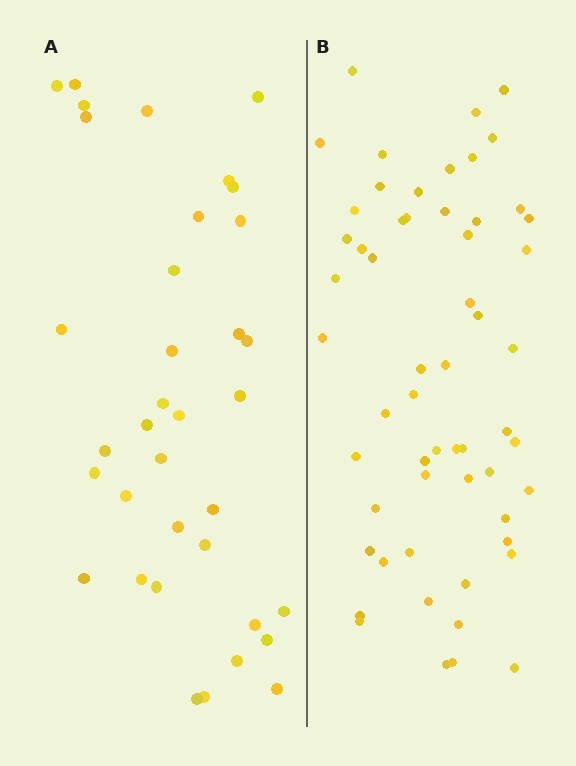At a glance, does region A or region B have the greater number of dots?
Region B (the right region) has more dots.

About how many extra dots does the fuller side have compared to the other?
Region B has approximately 20 more dots than region A.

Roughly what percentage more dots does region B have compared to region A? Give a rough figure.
About 60% more.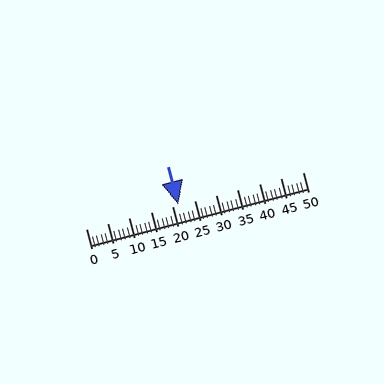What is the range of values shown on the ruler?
The ruler shows values from 0 to 50.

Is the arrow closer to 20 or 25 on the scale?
The arrow is closer to 20.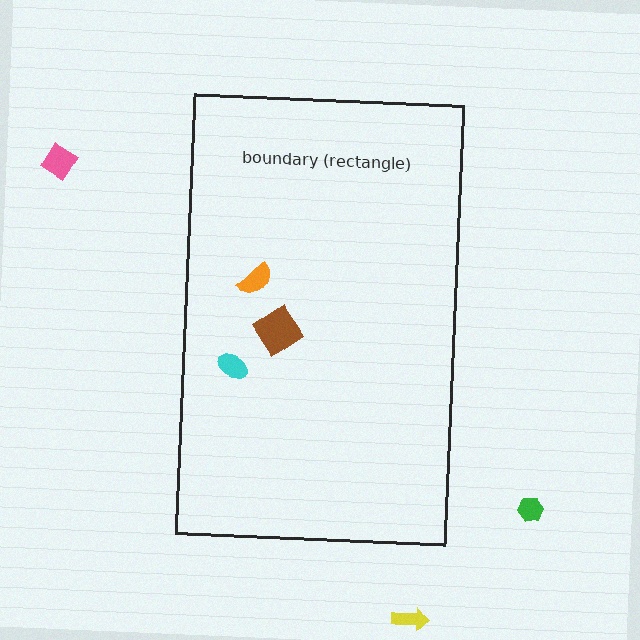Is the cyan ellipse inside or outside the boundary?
Inside.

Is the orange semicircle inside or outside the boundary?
Inside.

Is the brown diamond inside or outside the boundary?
Inside.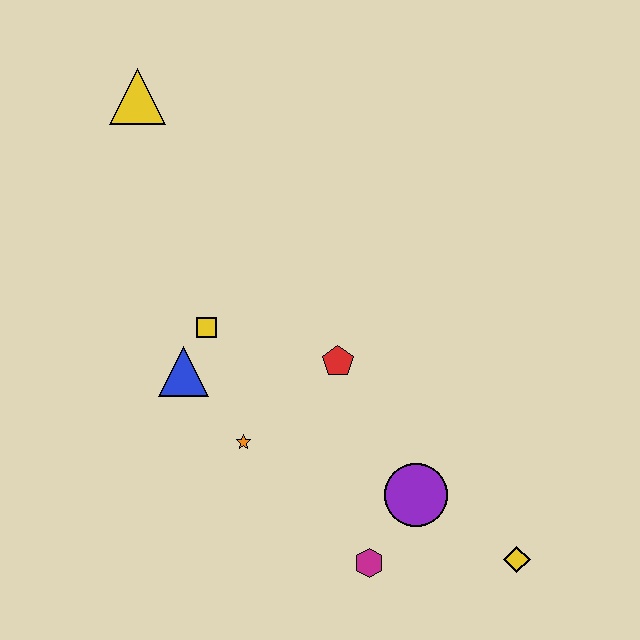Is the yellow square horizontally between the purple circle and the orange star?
No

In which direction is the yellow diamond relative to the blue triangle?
The yellow diamond is to the right of the blue triangle.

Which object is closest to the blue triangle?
The yellow square is closest to the blue triangle.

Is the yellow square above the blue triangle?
Yes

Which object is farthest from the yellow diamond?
The yellow triangle is farthest from the yellow diamond.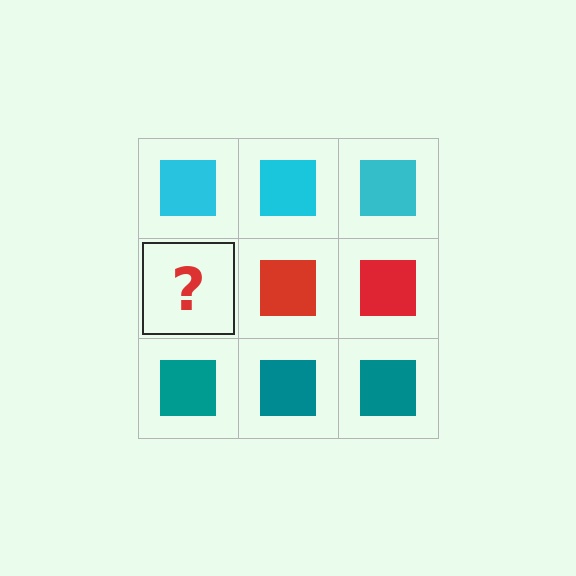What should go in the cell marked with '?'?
The missing cell should contain a red square.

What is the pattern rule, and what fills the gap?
The rule is that each row has a consistent color. The gap should be filled with a red square.